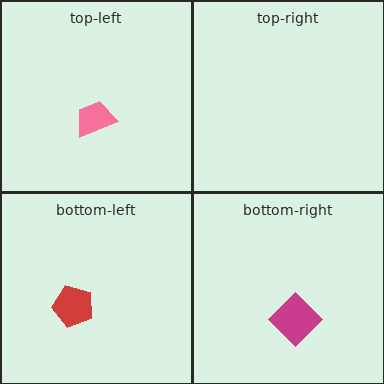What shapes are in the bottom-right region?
The magenta diamond.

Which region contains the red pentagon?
The bottom-left region.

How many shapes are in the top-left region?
1.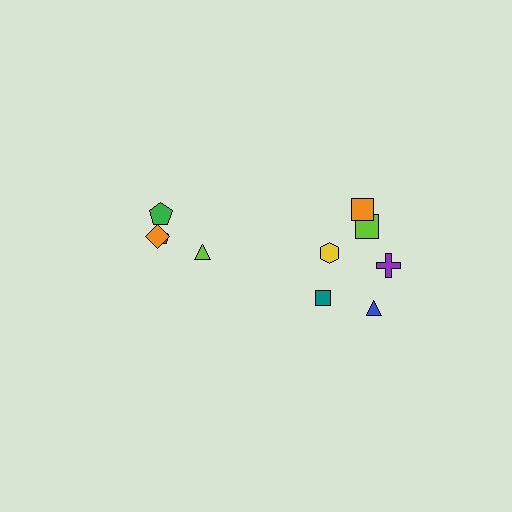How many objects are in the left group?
There are 4 objects.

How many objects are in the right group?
There are 6 objects.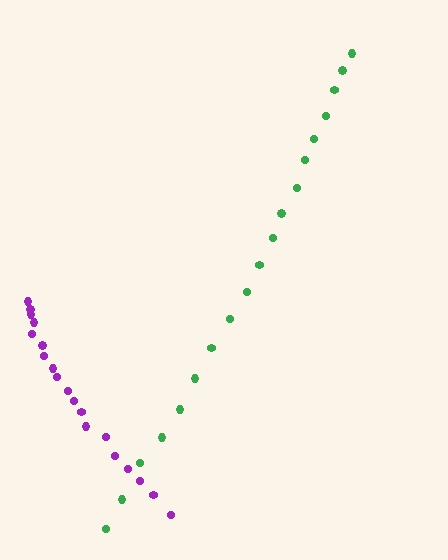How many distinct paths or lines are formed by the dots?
There are 2 distinct paths.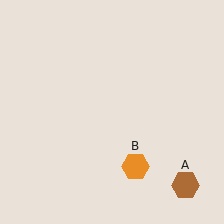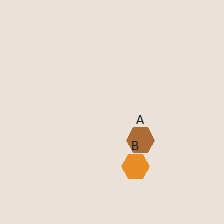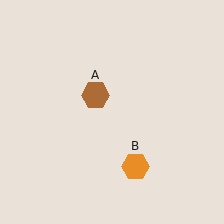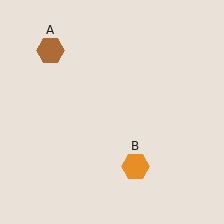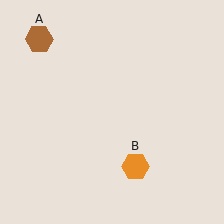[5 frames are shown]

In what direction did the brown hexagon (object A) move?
The brown hexagon (object A) moved up and to the left.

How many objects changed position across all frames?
1 object changed position: brown hexagon (object A).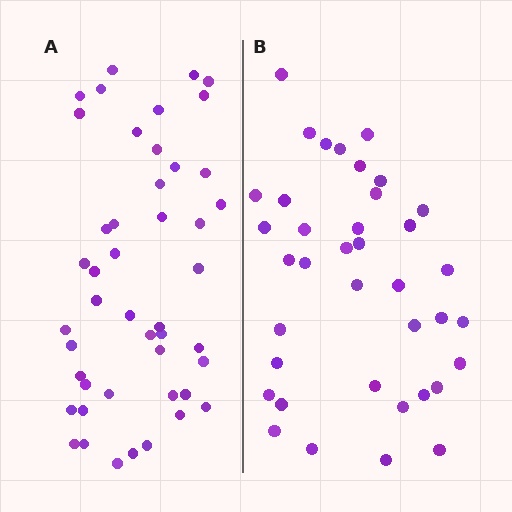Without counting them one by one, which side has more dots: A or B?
Region A (the left region) has more dots.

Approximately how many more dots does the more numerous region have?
Region A has roughly 8 or so more dots than region B.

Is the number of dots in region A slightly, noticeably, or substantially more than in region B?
Region A has only slightly more — the two regions are fairly close. The ratio is roughly 1.2 to 1.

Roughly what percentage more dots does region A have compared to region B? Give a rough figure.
About 20% more.